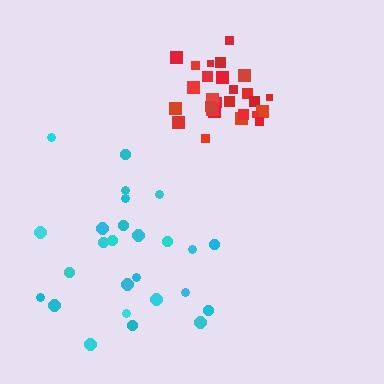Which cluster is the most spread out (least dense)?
Cyan.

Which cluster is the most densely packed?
Red.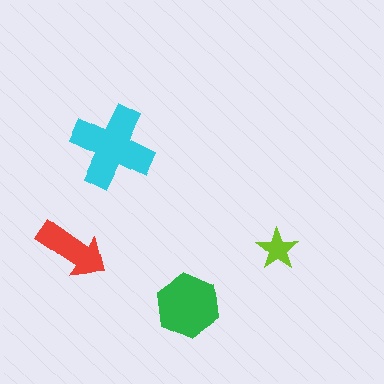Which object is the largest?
The cyan cross.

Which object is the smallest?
The lime star.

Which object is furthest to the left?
The red arrow is leftmost.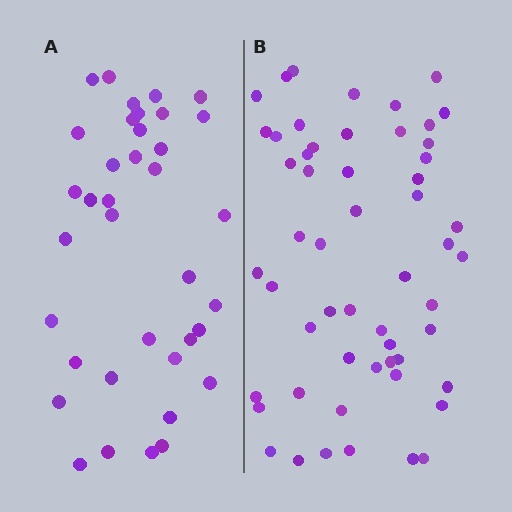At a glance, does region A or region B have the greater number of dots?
Region B (the right region) has more dots.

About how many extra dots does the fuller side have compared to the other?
Region B has approximately 20 more dots than region A.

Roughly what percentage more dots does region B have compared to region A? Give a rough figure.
About 50% more.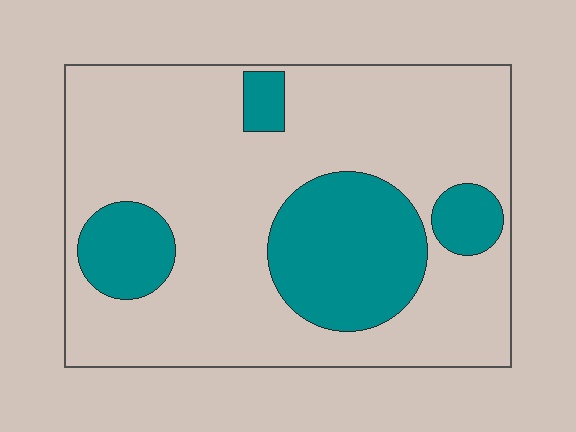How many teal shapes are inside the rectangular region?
4.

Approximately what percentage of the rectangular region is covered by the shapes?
Approximately 25%.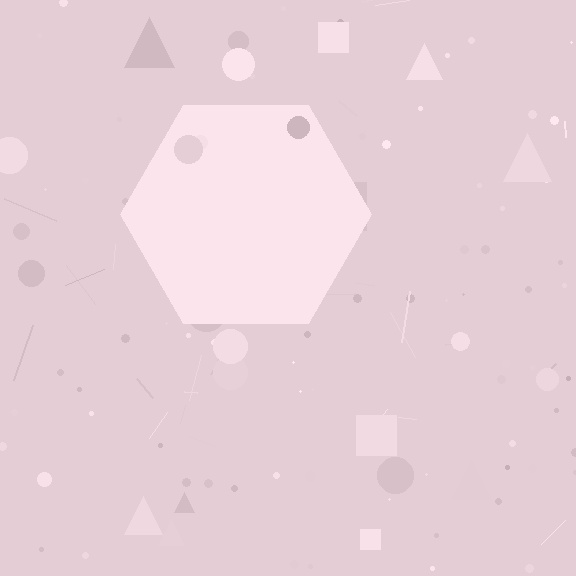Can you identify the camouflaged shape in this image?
The camouflaged shape is a hexagon.